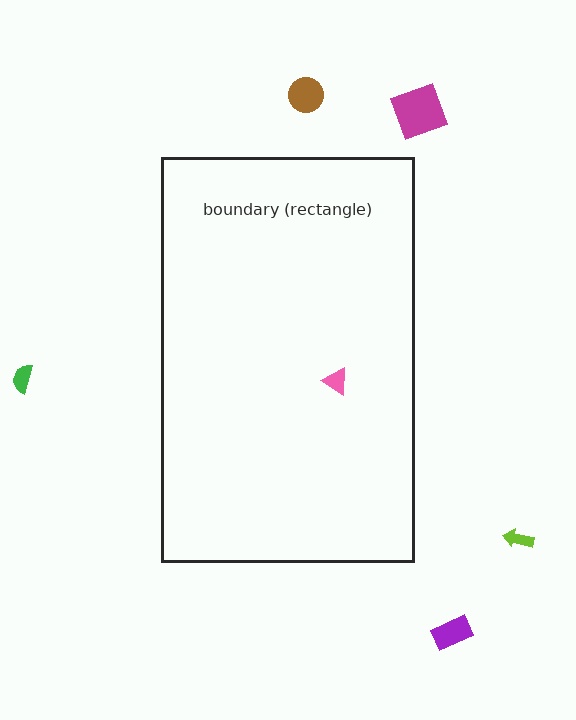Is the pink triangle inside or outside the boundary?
Inside.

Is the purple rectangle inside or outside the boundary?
Outside.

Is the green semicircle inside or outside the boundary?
Outside.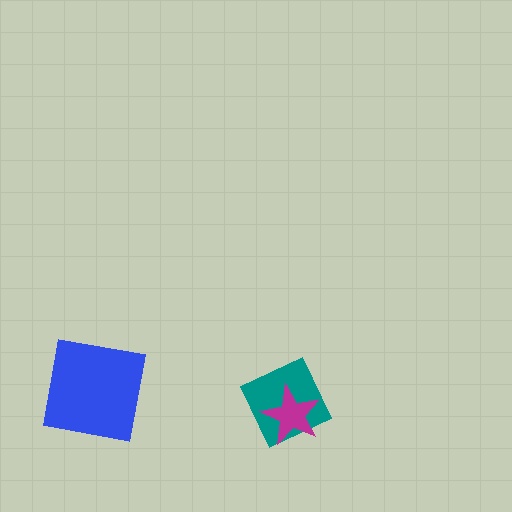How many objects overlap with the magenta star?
1 object overlaps with the magenta star.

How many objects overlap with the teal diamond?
1 object overlaps with the teal diamond.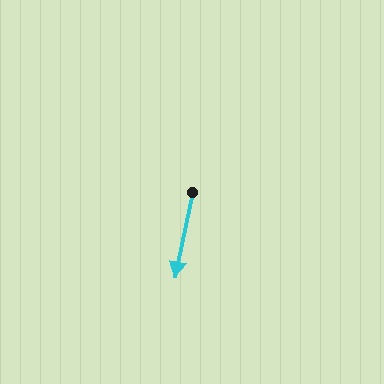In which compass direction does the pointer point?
South.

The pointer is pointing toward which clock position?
Roughly 6 o'clock.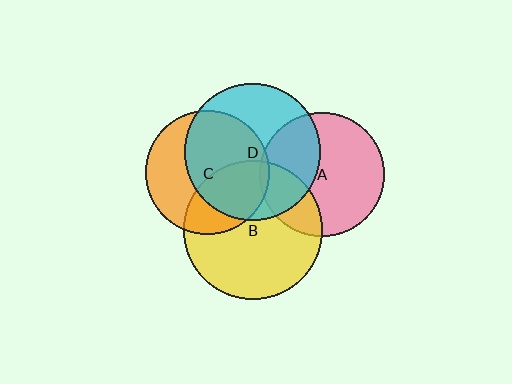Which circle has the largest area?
Circle B (yellow).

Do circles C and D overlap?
Yes.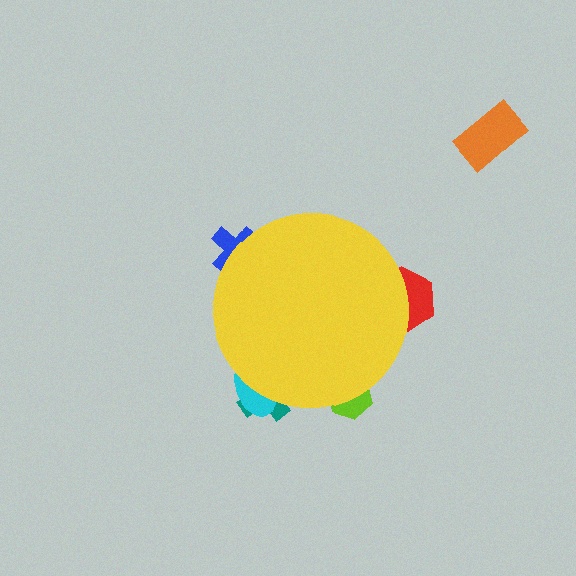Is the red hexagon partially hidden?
Yes, the red hexagon is partially hidden behind the yellow circle.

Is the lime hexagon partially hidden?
Yes, the lime hexagon is partially hidden behind the yellow circle.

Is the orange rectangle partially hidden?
No, the orange rectangle is fully visible.